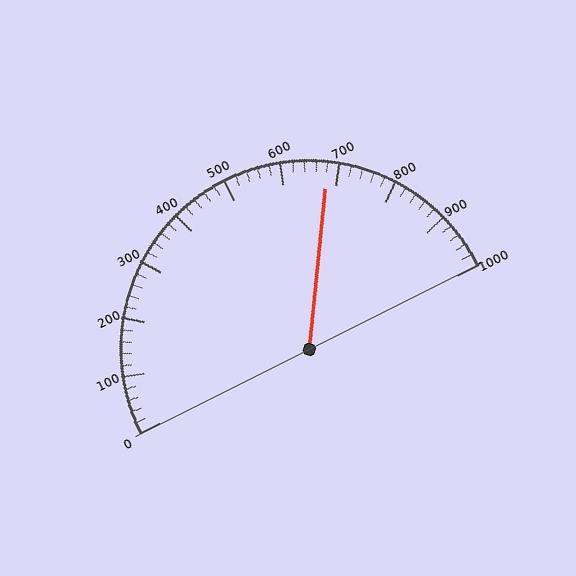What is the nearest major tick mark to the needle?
The nearest major tick mark is 700.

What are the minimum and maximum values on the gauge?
The gauge ranges from 0 to 1000.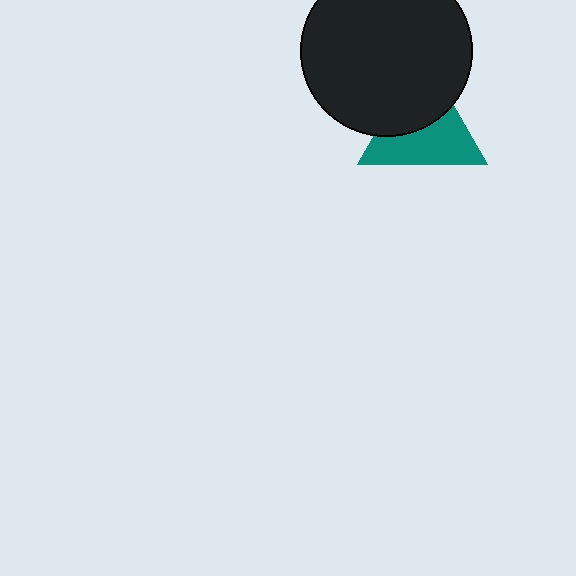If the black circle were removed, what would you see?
You would see the complete teal triangle.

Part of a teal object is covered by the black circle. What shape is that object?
It is a triangle.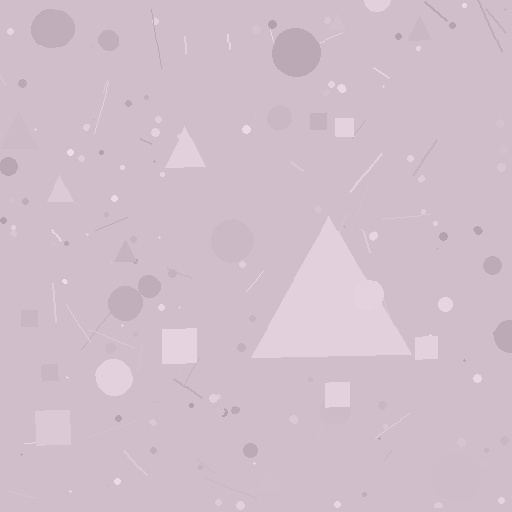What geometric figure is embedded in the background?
A triangle is embedded in the background.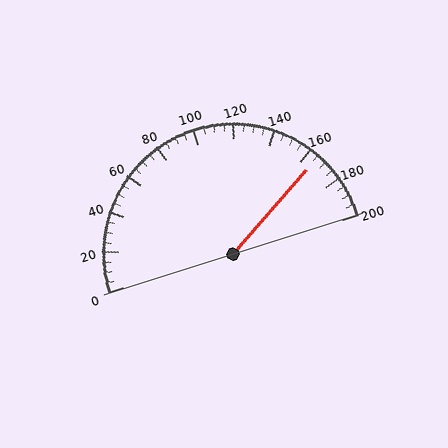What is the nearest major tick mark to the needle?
The nearest major tick mark is 160.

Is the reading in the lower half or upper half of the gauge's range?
The reading is in the upper half of the range (0 to 200).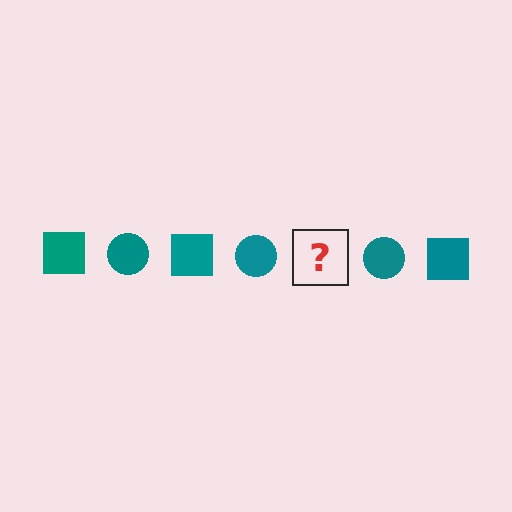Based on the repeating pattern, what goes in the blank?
The blank should be a teal square.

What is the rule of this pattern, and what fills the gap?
The rule is that the pattern cycles through square, circle shapes in teal. The gap should be filled with a teal square.